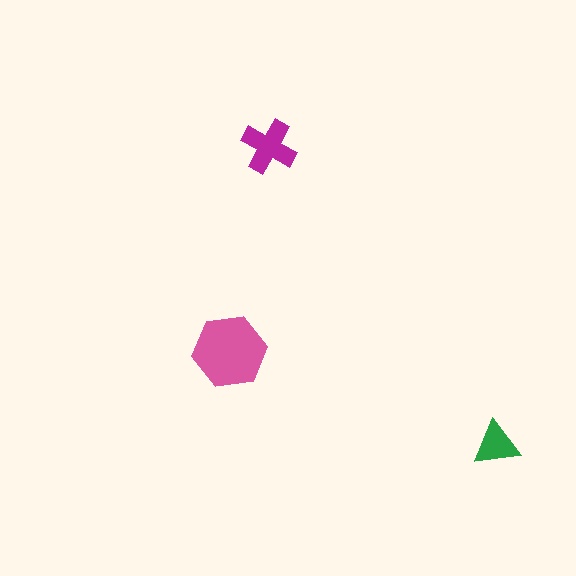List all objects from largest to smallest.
The pink hexagon, the magenta cross, the green triangle.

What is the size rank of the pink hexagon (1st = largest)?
1st.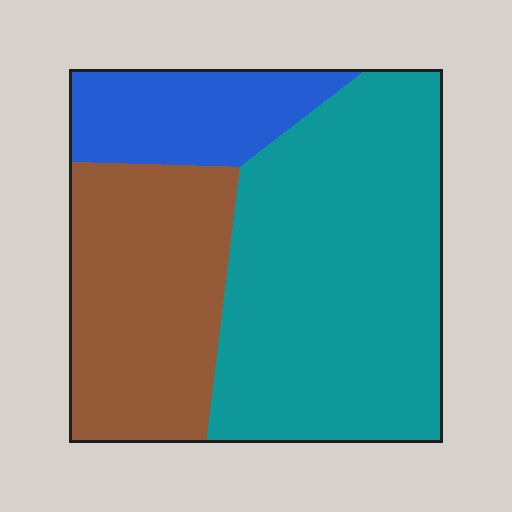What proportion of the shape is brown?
Brown takes up about one third (1/3) of the shape.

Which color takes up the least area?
Blue, at roughly 15%.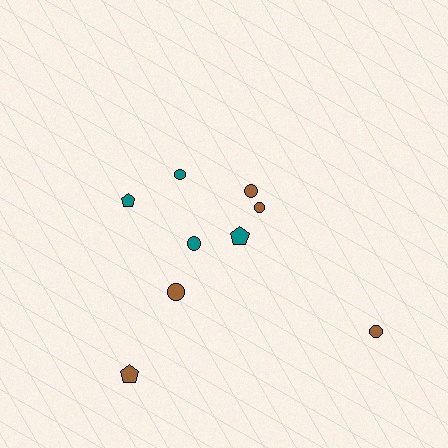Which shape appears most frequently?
Circle, with 6 objects.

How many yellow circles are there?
There are no yellow circles.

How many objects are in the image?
There are 9 objects.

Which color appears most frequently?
Brown, with 5 objects.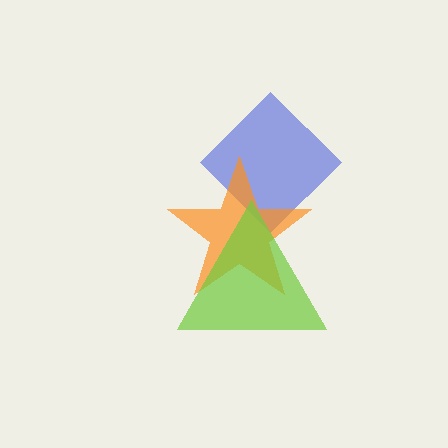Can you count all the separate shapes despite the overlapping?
Yes, there are 3 separate shapes.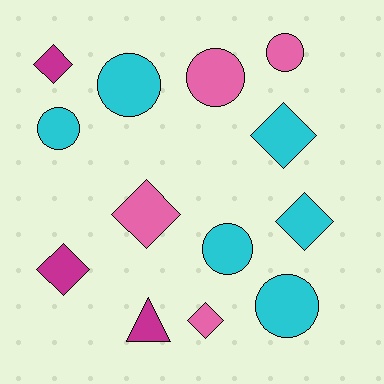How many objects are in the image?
There are 13 objects.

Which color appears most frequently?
Cyan, with 6 objects.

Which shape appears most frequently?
Diamond, with 6 objects.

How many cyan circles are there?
There are 4 cyan circles.